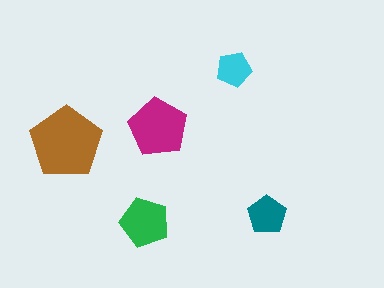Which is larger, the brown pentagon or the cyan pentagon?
The brown one.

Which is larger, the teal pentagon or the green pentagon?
The green one.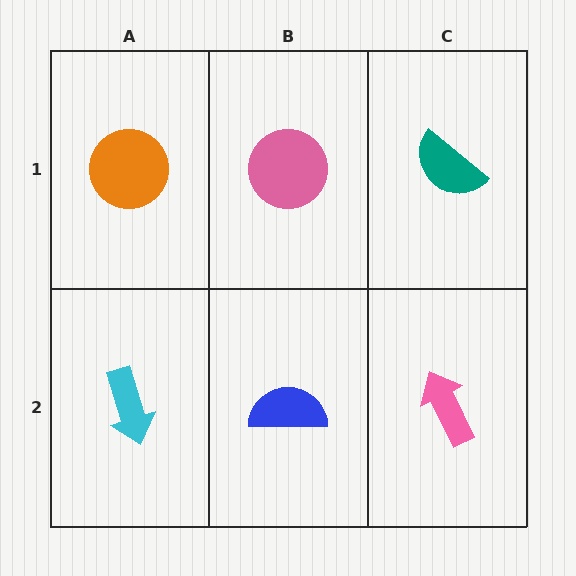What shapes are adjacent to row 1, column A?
A cyan arrow (row 2, column A), a pink circle (row 1, column B).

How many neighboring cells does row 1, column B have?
3.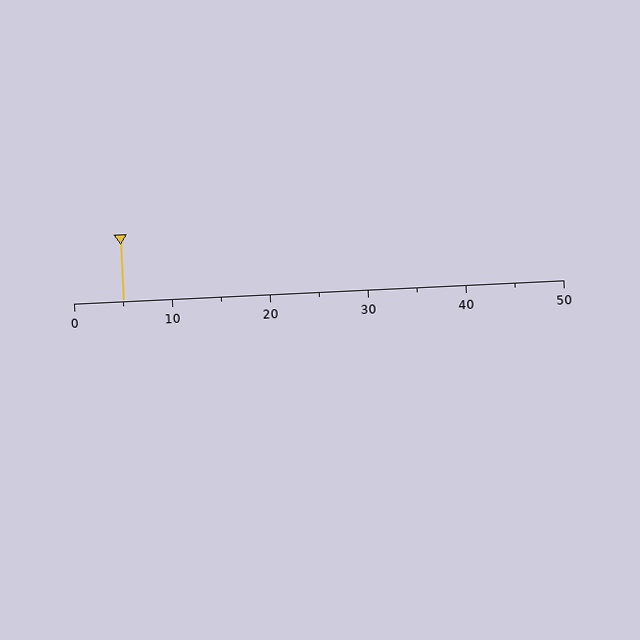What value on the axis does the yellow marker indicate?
The marker indicates approximately 5.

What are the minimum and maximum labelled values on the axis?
The axis runs from 0 to 50.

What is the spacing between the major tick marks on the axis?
The major ticks are spaced 10 apart.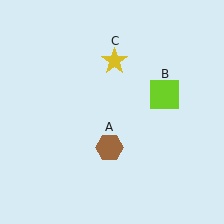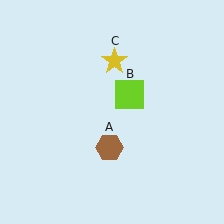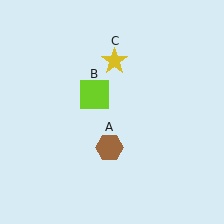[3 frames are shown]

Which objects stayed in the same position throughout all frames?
Brown hexagon (object A) and yellow star (object C) remained stationary.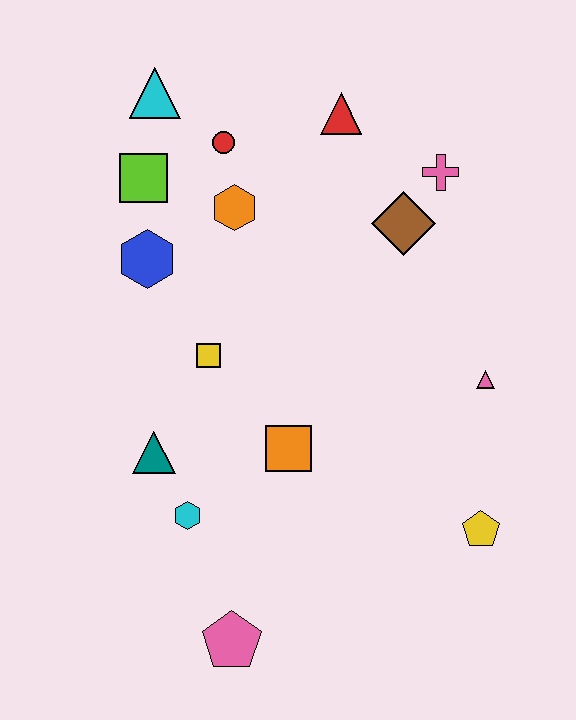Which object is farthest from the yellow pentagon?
The cyan triangle is farthest from the yellow pentagon.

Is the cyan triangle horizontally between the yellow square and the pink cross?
No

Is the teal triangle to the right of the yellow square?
No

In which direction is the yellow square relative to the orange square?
The yellow square is above the orange square.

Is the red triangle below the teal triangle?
No